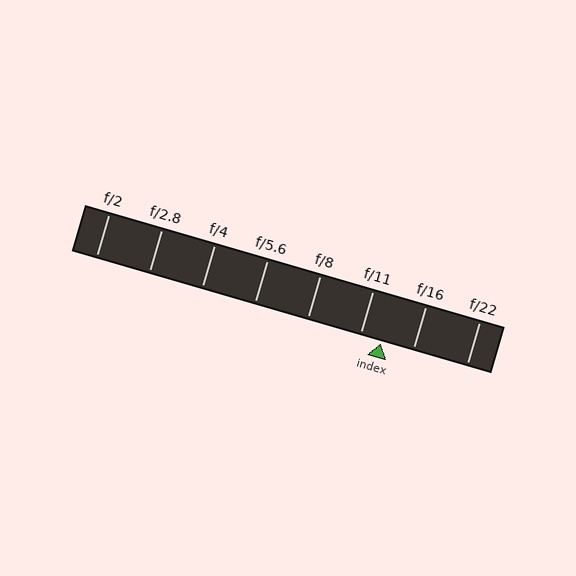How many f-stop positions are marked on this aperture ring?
There are 8 f-stop positions marked.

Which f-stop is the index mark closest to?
The index mark is closest to f/11.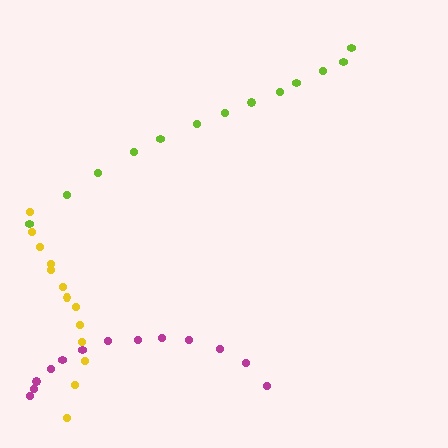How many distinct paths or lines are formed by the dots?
There are 3 distinct paths.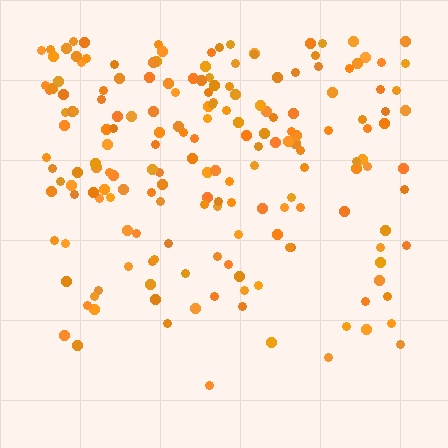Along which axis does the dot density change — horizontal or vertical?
Vertical.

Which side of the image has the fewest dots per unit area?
The bottom.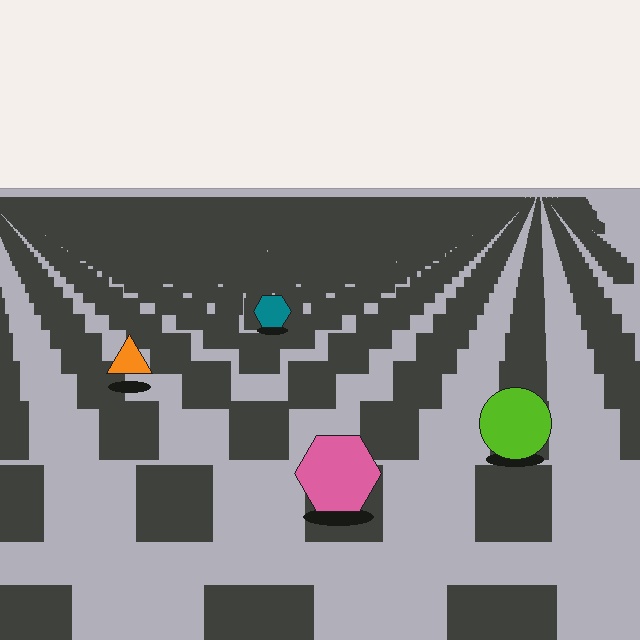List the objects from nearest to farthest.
From nearest to farthest: the pink hexagon, the lime circle, the orange triangle, the teal hexagon.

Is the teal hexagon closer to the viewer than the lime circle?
No. The lime circle is closer — you can tell from the texture gradient: the ground texture is coarser near it.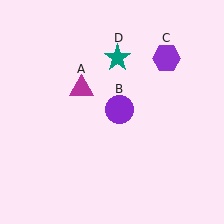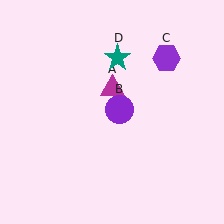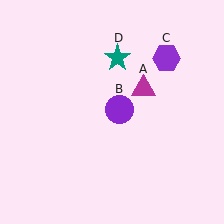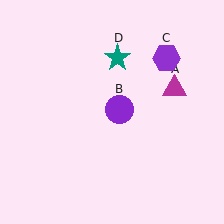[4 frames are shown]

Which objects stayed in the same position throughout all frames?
Purple circle (object B) and purple hexagon (object C) and teal star (object D) remained stationary.